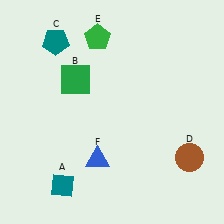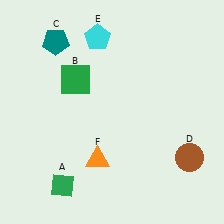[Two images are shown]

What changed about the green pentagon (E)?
In Image 1, E is green. In Image 2, it changed to cyan.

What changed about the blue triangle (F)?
In Image 1, F is blue. In Image 2, it changed to orange.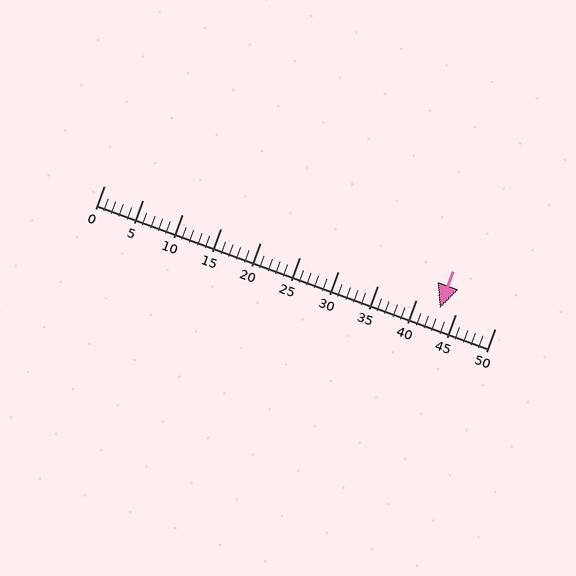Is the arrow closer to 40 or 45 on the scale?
The arrow is closer to 45.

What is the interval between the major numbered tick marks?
The major tick marks are spaced 5 units apart.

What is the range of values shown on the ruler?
The ruler shows values from 0 to 50.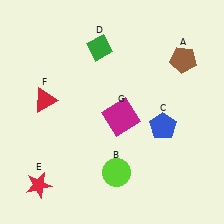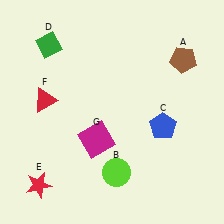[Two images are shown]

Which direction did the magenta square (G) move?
The magenta square (G) moved left.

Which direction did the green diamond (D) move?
The green diamond (D) moved left.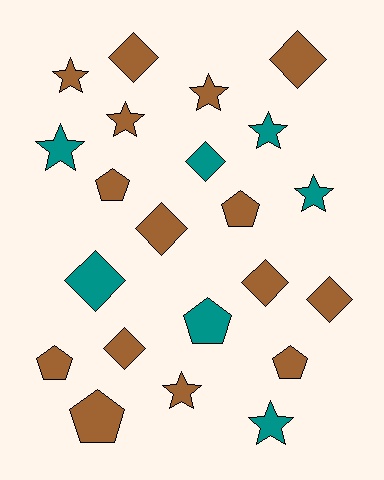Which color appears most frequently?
Brown, with 15 objects.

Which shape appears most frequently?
Star, with 8 objects.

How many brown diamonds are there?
There are 6 brown diamonds.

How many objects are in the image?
There are 22 objects.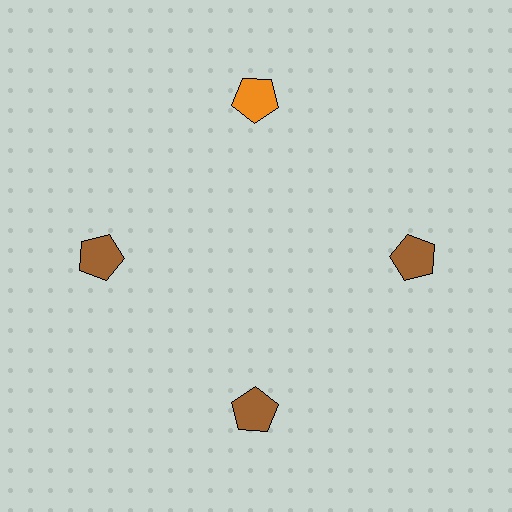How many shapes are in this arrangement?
There are 4 shapes arranged in a ring pattern.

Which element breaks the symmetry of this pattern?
The orange pentagon at roughly the 12 o'clock position breaks the symmetry. All other shapes are brown pentagons.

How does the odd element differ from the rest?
It has a different color: orange instead of brown.